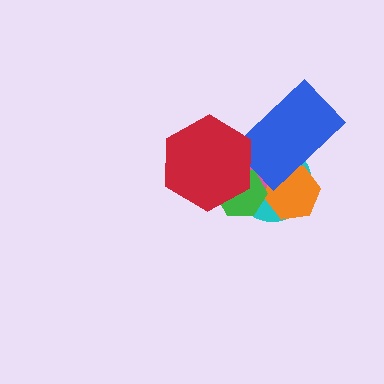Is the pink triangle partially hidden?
Yes, it is partially covered by another shape.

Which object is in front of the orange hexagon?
The blue rectangle is in front of the orange hexagon.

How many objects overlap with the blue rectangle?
4 objects overlap with the blue rectangle.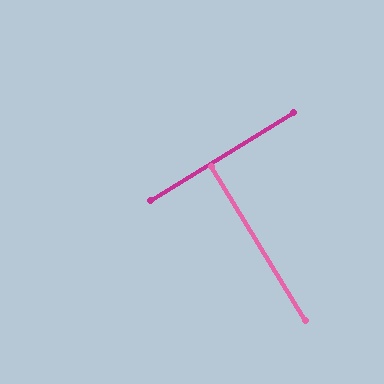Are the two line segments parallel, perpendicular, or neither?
Perpendicular — they meet at approximately 90°.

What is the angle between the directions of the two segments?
Approximately 90 degrees.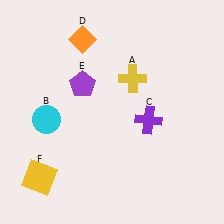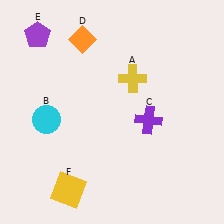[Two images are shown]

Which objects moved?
The objects that moved are: the purple pentagon (E), the yellow square (F).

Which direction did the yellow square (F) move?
The yellow square (F) moved right.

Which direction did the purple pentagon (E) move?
The purple pentagon (E) moved up.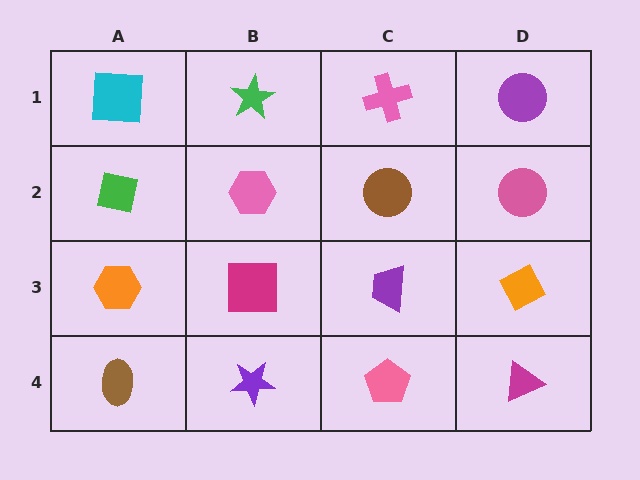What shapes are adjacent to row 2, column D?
A purple circle (row 1, column D), an orange diamond (row 3, column D), a brown circle (row 2, column C).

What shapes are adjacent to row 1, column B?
A pink hexagon (row 2, column B), a cyan square (row 1, column A), a pink cross (row 1, column C).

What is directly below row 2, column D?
An orange diamond.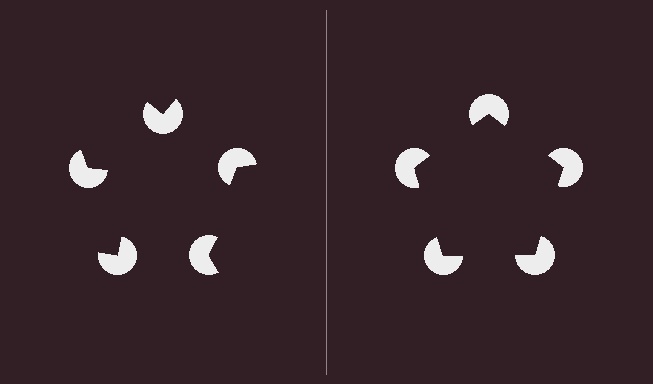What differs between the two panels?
The pac-man discs are positioned identically on both sides; only the wedge orientations differ. On the right they align to a pentagon; on the left they are misaligned.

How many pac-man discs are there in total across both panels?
10 — 5 on each side.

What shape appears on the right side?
An illusory pentagon.